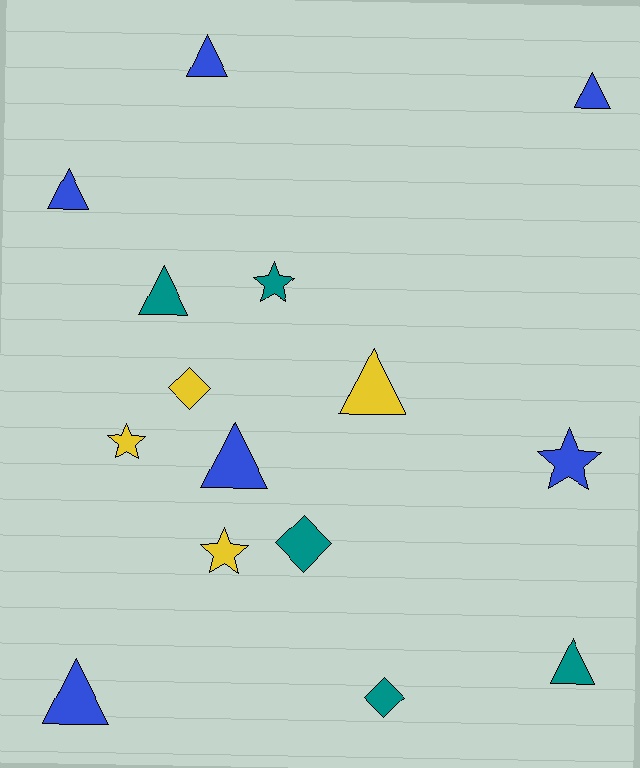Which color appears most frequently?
Blue, with 6 objects.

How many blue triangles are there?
There are 5 blue triangles.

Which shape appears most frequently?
Triangle, with 8 objects.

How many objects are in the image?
There are 15 objects.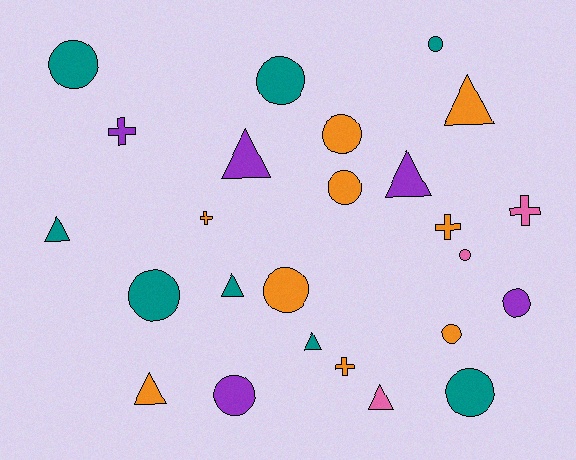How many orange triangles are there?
There are 2 orange triangles.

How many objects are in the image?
There are 25 objects.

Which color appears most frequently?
Orange, with 9 objects.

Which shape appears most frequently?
Circle, with 12 objects.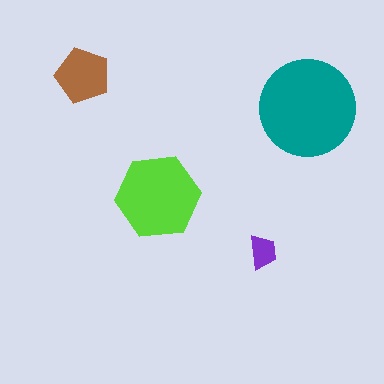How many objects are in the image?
There are 4 objects in the image.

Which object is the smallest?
The purple trapezoid.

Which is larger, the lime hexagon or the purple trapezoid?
The lime hexagon.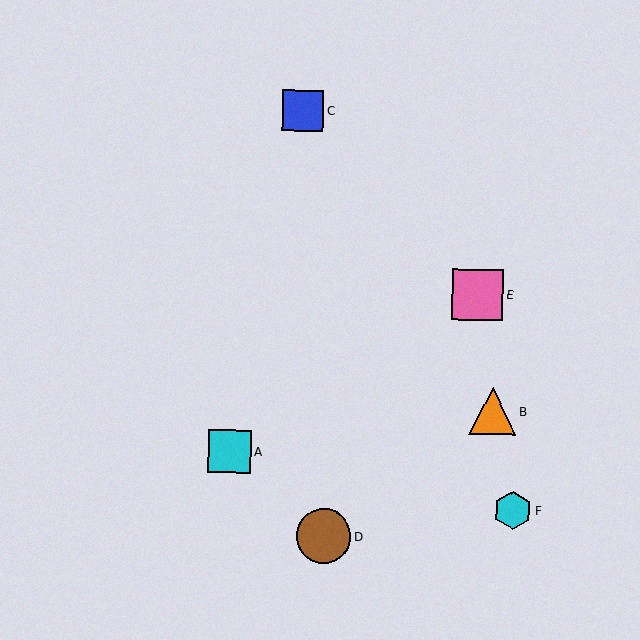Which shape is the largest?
The brown circle (labeled D) is the largest.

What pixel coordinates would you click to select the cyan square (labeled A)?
Click at (229, 452) to select the cyan square A.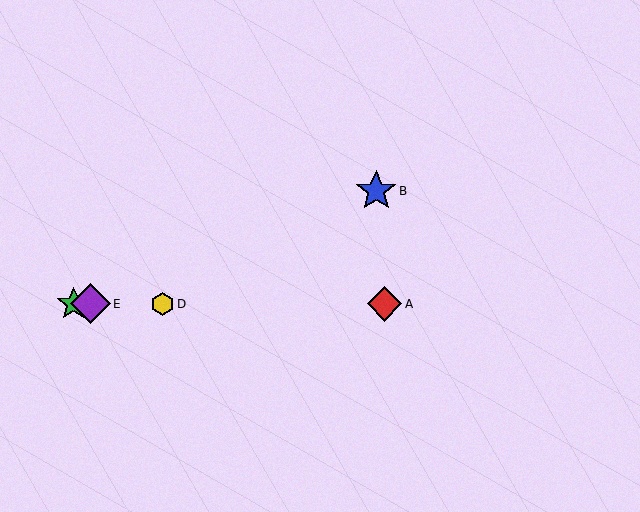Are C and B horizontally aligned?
No, C is at y≈304 and B is at y≈191.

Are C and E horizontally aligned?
Yes, both are at y≈304.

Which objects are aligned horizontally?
Objects A, C, D, E are aligned horizontally.